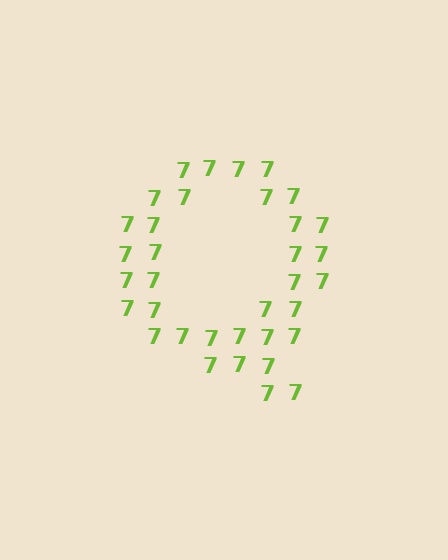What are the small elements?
The small elements are digit 7's.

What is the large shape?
The large shape is the letter Q.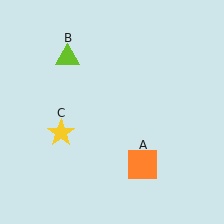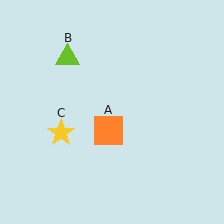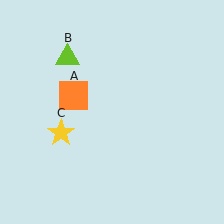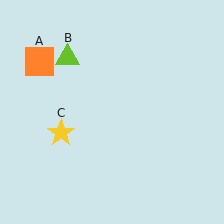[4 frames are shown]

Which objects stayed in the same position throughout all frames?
Lime triangle (object B) and yellow star (object C) remained stationary.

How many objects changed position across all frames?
1 object changed position: orange square (object A).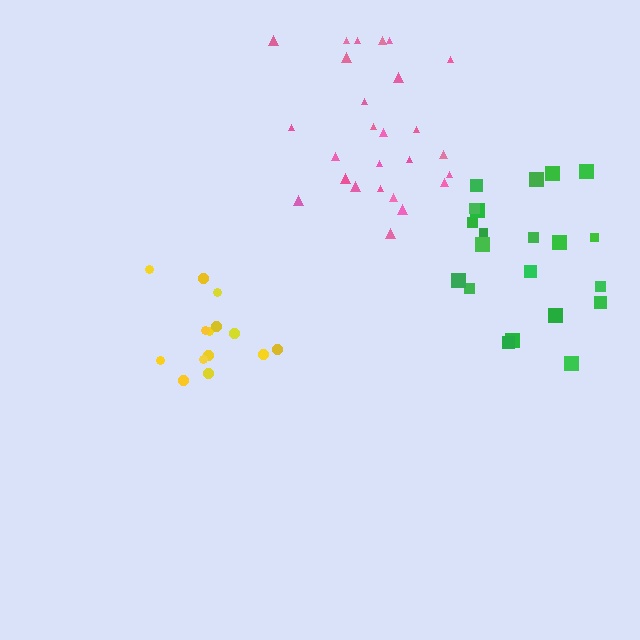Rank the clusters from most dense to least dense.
yellow, green, pink.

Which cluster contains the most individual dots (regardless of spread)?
Pink (26).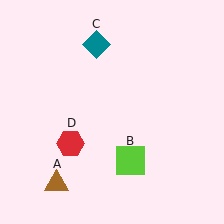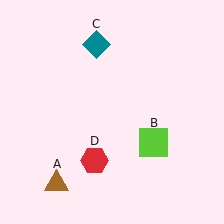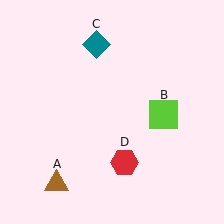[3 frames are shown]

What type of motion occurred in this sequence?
The lime square (object B), red hexagon (object D) rotated counterclockwise around the center of the scene.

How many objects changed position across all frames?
2 objects changed position: lime square (object B), red hexagon (object D).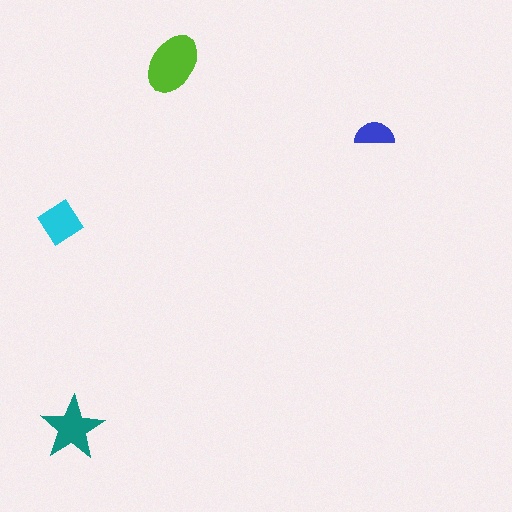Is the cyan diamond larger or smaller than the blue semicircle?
Larger.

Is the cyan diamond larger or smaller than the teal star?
Smaller.